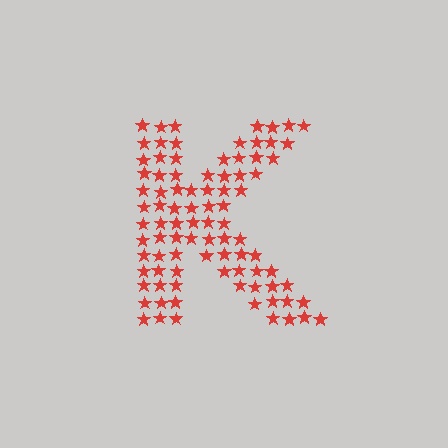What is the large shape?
The large shape is the letter K.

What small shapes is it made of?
It is made of small stars.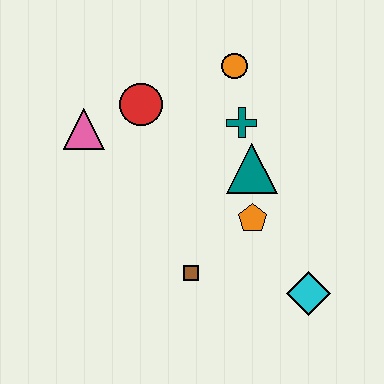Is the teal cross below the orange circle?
Yes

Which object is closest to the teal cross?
The teal triangle is closest to the teal cross.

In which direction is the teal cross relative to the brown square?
The teal cross is above the brown square.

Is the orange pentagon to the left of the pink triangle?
No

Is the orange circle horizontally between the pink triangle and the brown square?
No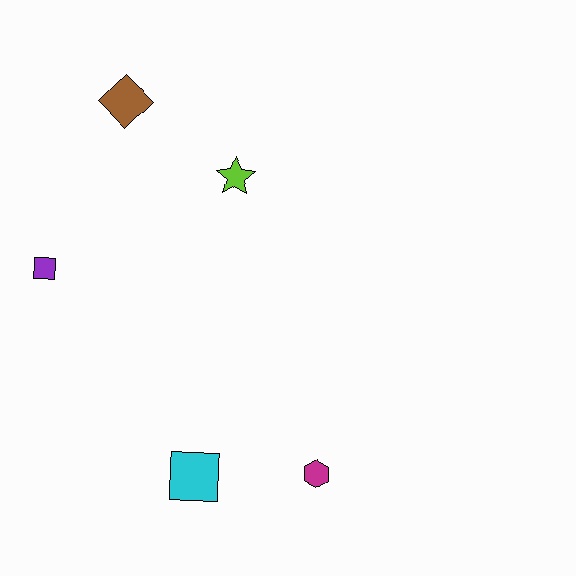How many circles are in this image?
There are no circles.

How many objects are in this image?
There are 5 objects.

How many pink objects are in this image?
There are no pink objects.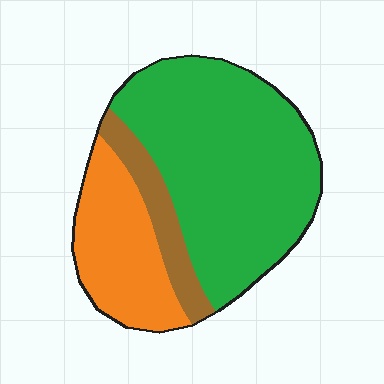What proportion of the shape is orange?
Orange covers about 25% of the shape.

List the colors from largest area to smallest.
From largest to smallest: green, orange, brown.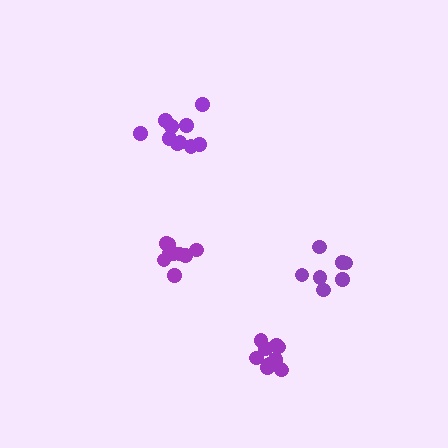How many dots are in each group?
Group 1: 7 dots, Group 2: 9 dots, Group 3: 10 dots, Group 4: 11 dots (37 total).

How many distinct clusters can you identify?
There are 4 distinct clusters.